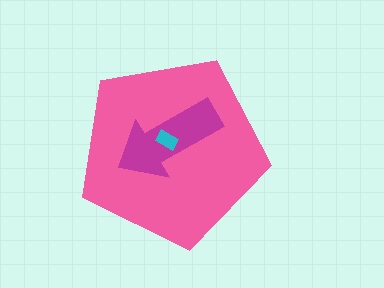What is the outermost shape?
The pink pentagon.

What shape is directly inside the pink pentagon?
The magenta arrow.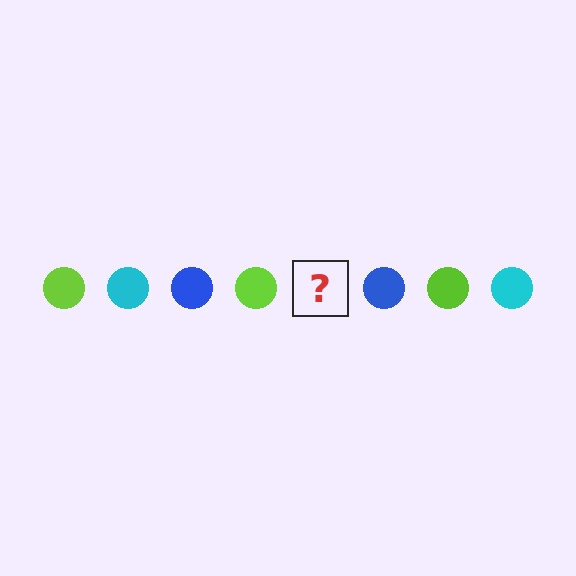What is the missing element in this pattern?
The missing element is a cyan circle.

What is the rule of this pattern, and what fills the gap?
The rule is that the pattern cycles through lime, cyan, blue circles. The gap should be filled with a cyan circle.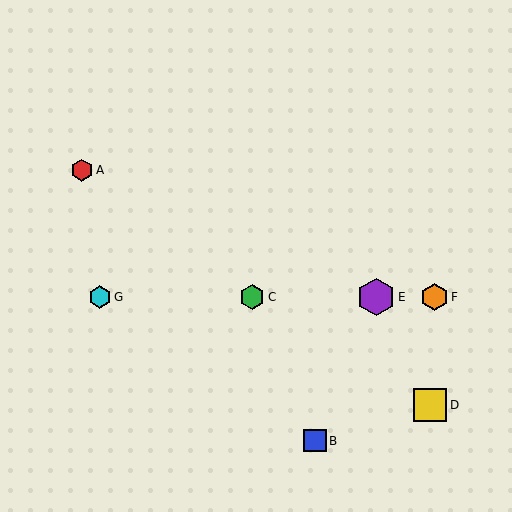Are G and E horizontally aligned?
Yes, both are at y≈297.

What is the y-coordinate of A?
Object A is at y≈170.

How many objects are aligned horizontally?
4 objects (C, E, F, G) are aligned horizontally.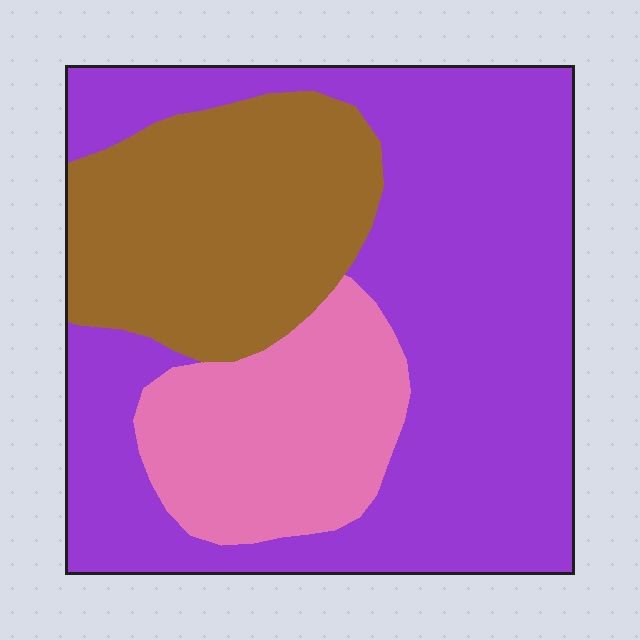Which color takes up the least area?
Pink, at roughly 20%.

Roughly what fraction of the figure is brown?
Brown covers around 25% of the figure.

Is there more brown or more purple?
Purple.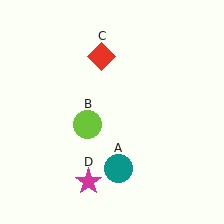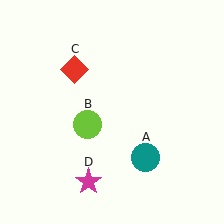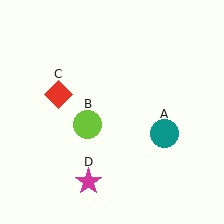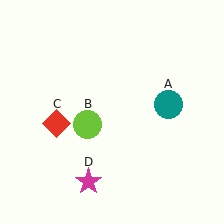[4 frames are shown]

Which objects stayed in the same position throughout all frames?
Lime circle (object B) and magenta star (object D) remained stationary.